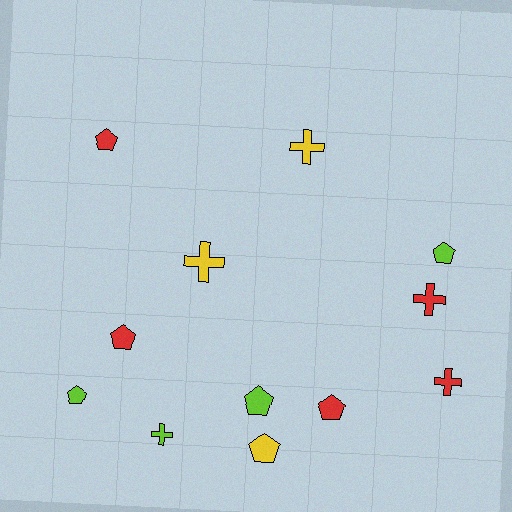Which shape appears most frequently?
Pentagon, with 7 objects.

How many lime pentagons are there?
There are 3 lime pentagons.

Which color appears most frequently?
Red, with 5 objects.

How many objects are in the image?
There are 12 objects.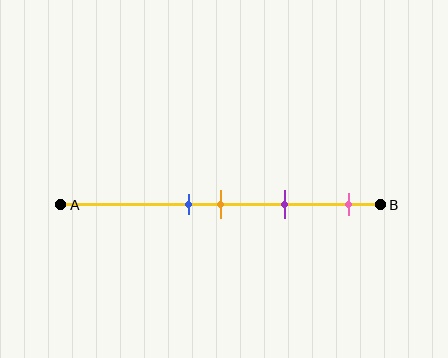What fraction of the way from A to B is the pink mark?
The pink mark is approximately 90% (0.9) of the way from A to B.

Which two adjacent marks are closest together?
The blue and orange marks are the closest adjacent pair.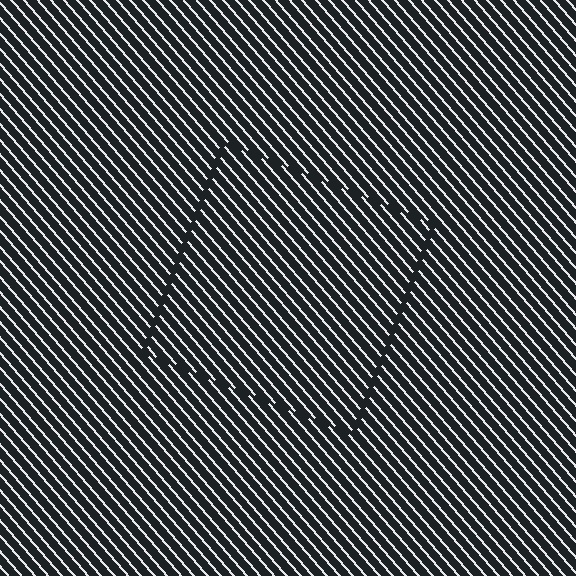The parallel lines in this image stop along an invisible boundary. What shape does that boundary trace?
An illusory square. The interior of the shape contains the same grating, shifted by half a period — the contour is defined by the phase discontinuity where line-ends from the inner and outer gratings abut.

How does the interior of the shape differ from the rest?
The interior of the shape contains the same grating, shifted by half a period — the contour is defined by the phase discontinuity where line-ends from the inner and outer gratings abut.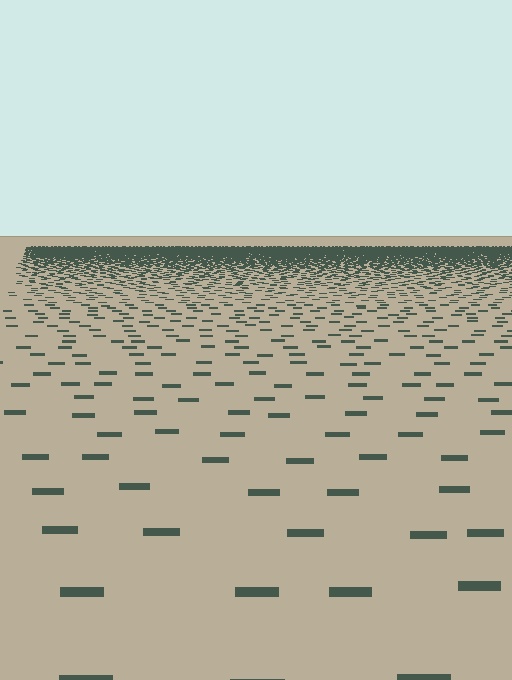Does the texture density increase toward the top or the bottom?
Density increases toward the top.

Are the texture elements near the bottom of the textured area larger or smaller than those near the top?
Larger. Near the bottom, elements are closer to the viewer and appear at a bigger on-screen size.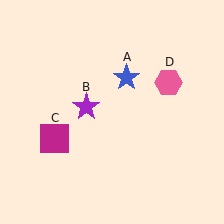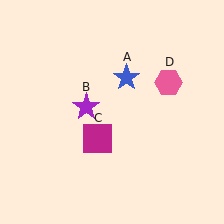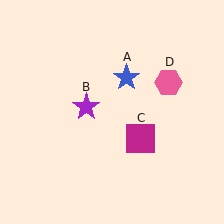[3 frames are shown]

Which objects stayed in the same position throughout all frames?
Blue star (object A) and purple star (object B) and pink hexagon (object D) remained stationary.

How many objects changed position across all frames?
1 object changed position: magenta square (object C).